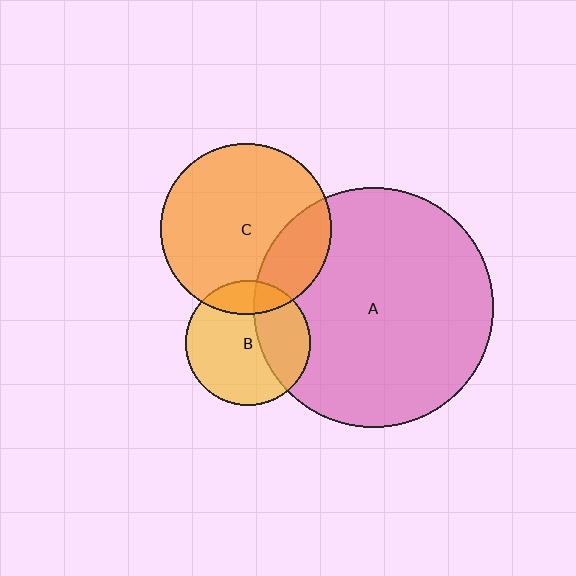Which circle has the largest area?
Circle A (pink).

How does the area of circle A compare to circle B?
Approximately 3.7 times.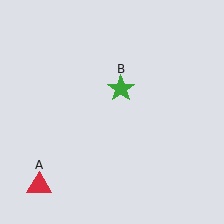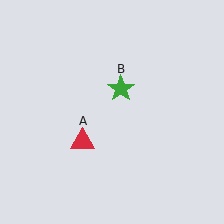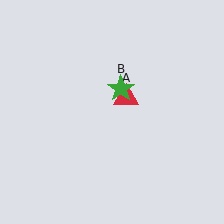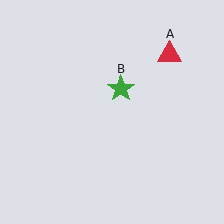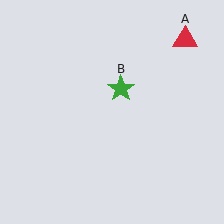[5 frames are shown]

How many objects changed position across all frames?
1 object changed position: red triangle (object A).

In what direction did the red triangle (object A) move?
The red triangle (object A) moved up and to the right.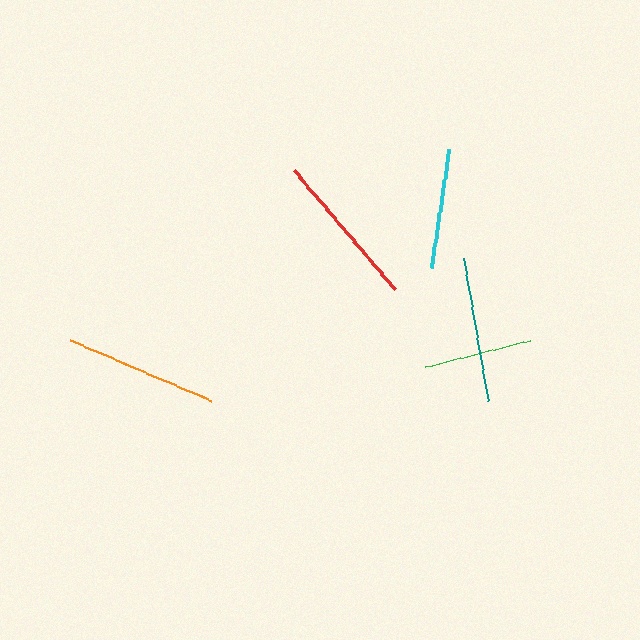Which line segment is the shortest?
The green line is the shortest at approximately 109 pixels.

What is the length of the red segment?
The red segment is approximately 157 pixels long.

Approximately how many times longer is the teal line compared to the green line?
The teal line is approximately 1.3 times the length of the green line.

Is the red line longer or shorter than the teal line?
The red line is longer than the teal line.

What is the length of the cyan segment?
The cyan segment is approximately 120 pixels long.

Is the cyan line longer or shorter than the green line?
The cyan line is longer than the green line.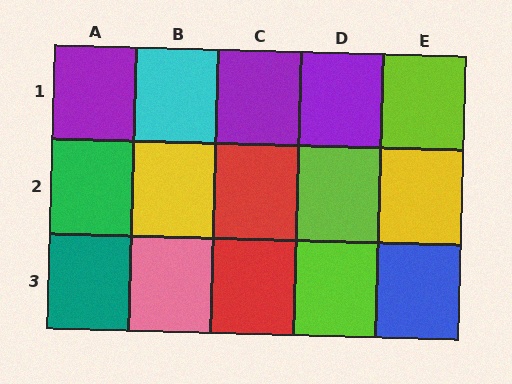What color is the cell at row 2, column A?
Green.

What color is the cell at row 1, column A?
Purple.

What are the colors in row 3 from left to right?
Teal, pink, red, lime, blue.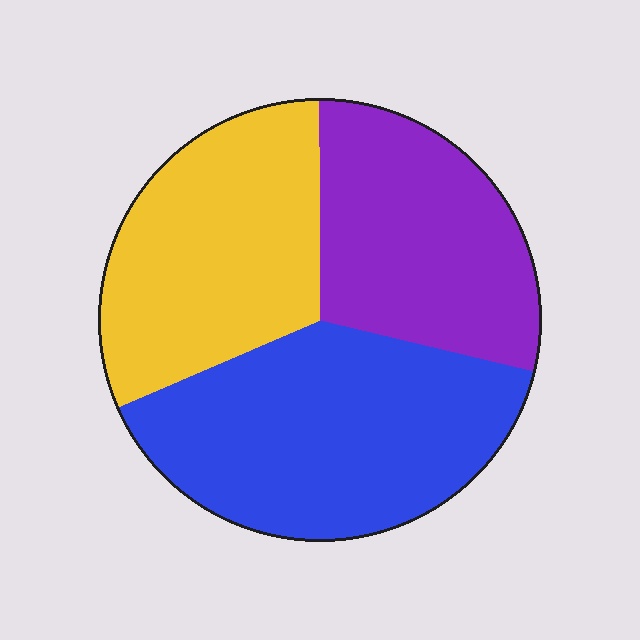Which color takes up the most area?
Blue, at roughly 40%.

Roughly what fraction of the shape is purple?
Purple covers 29% of the shape.